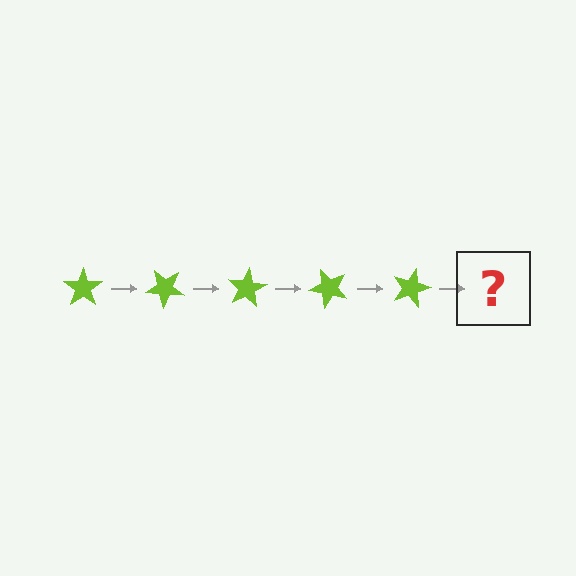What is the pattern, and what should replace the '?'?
The pattern is that the star rotates 40 degrees each step. The '?' should be a lime star rotated 200 degrees.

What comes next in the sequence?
The next element should be a lime star rotated 200 degrees.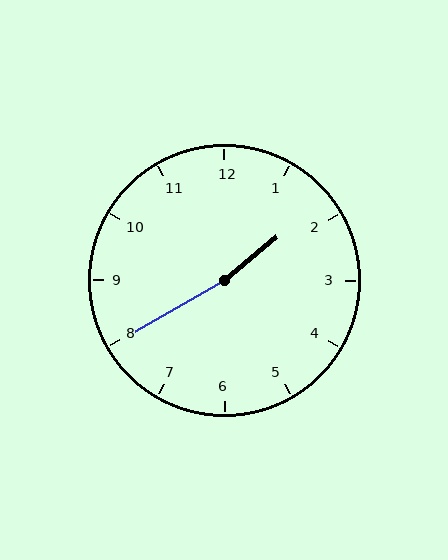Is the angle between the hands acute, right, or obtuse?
It is obtuse.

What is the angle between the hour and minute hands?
Approximately 170 degrees.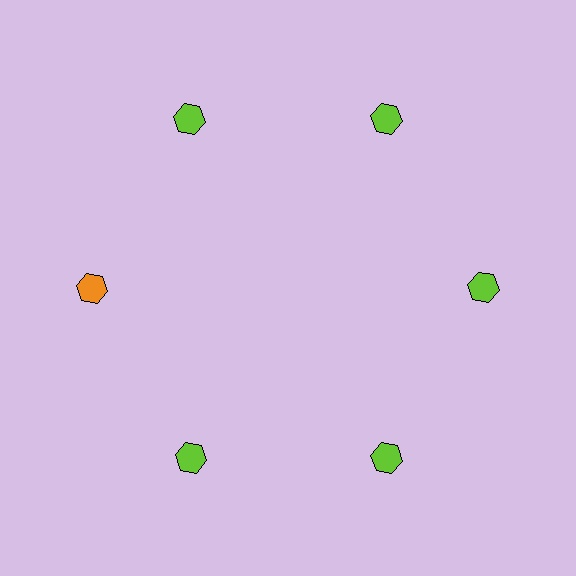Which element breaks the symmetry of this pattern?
The orange hexagon at roughly the 9 o'clock position breaks the symmetry. All other shapes are lime hexagons.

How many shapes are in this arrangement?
There are 6 shapes arranged in a ring pattern.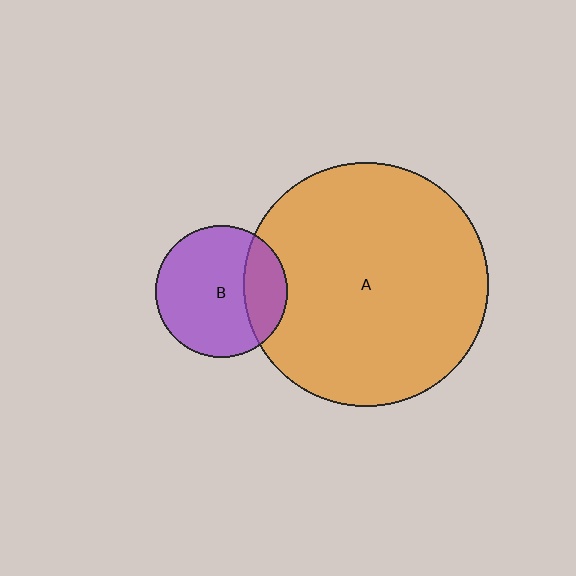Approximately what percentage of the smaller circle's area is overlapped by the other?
Approximately 25%.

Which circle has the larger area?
Circle A (orange).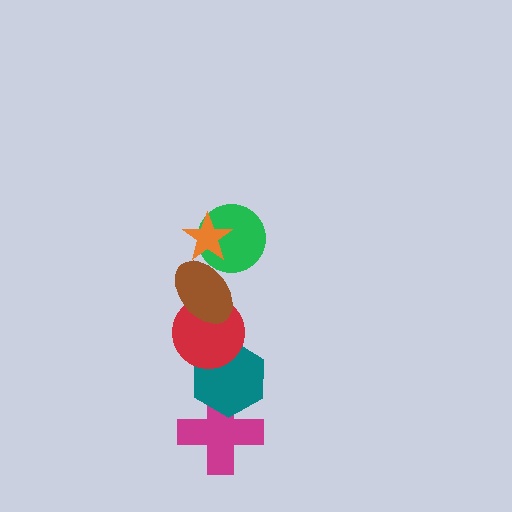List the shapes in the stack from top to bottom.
From top to bottom: the orange star, the green circle, the brown ellipse, the red circle, the teal hexagon, the magenta cross.